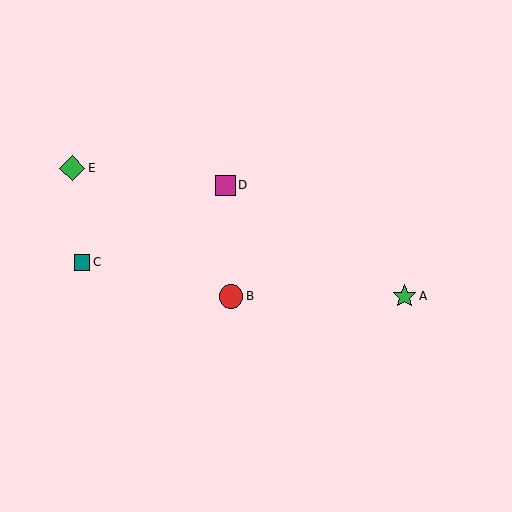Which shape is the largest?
The green diamond (labeled E) is the largest.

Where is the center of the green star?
The center of the green star is at (405, 296).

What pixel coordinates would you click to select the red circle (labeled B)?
Click at (231, 296) to select the red circle B.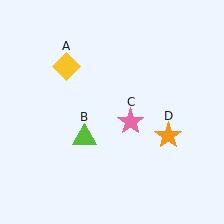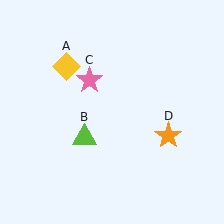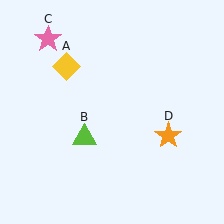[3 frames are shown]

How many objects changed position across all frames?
1 object changed position: pink star (object C).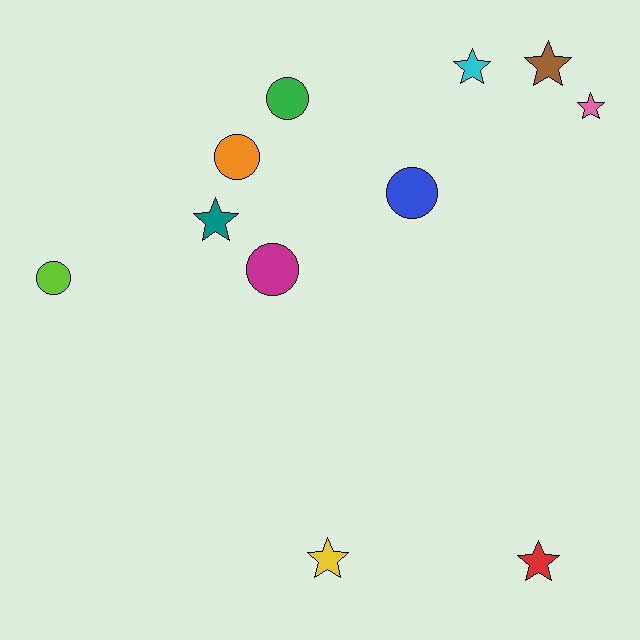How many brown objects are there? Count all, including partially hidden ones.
There is 1 brown object.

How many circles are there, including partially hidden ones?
There are 5 circles.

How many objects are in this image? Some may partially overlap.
There are 11 objects.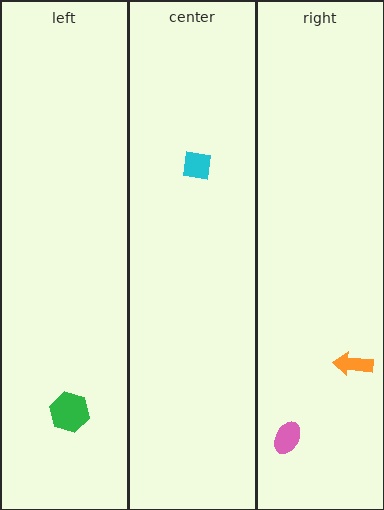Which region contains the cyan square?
The center region.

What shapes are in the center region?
The cyan square.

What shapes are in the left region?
The green hexagon.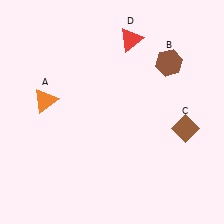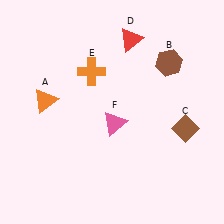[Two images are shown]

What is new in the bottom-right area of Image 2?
A pink triangle (F) was added in the bottom-right area of Image 2.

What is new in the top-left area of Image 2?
An orange cross (E) was added in the top-left area of Image 2.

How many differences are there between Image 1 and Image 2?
There are 2 differences between the two images.